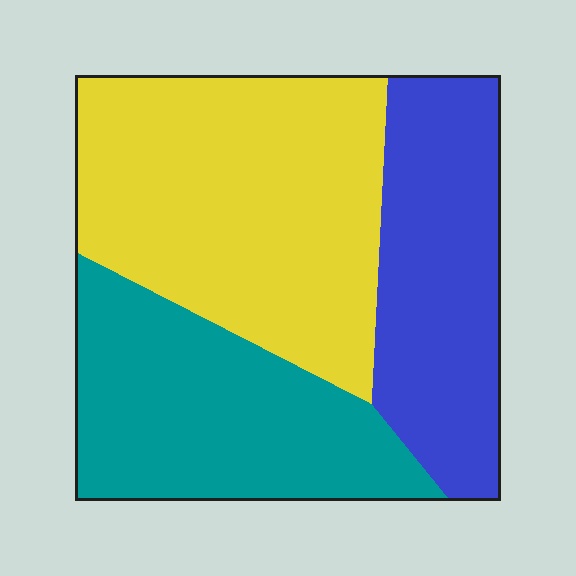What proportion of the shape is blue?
Blue covers about 25% of the shape.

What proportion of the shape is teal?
Teal takes up about one third (1/3) of the shape.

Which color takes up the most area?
Yellow, at roughly 45%.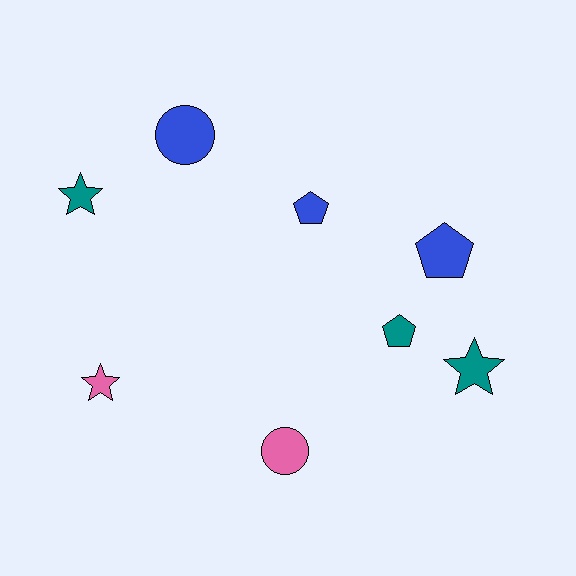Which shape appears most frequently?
Pentagon, with 3 objects.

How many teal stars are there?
There are 2 teal stars.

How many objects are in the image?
There are 8 objects.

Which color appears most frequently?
Teal, with 3 objects.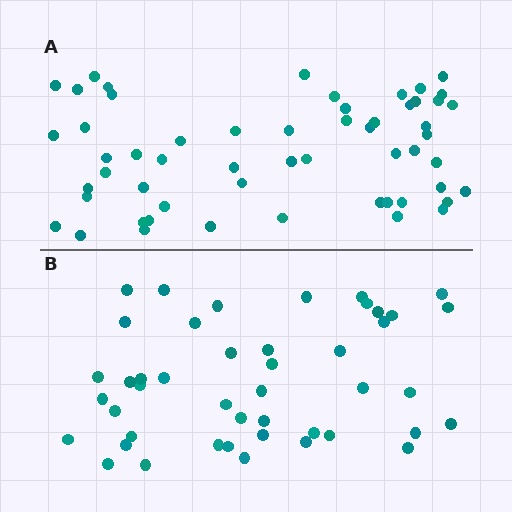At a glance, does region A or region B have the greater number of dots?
Region A (the top region) has more dots.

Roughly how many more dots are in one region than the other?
Region A has roughly 12 or so more dots than region B.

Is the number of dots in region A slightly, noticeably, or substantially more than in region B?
Region A has only slightly more — the two regions are fairly close. The ratio is roughly 1.2 to 1.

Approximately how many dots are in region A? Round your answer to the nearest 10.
About 60 dots. (The exact count is 56, which rounds to 60.)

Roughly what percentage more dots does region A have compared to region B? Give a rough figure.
About 25% more.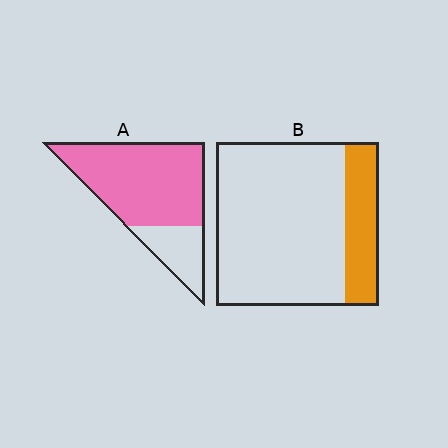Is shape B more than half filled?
No.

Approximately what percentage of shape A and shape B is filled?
A is approximately 75% and B is approximately 20%.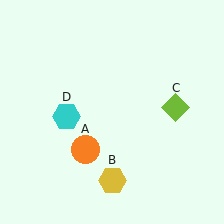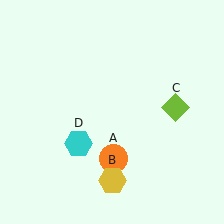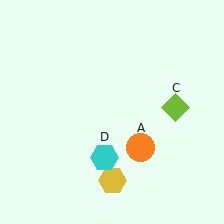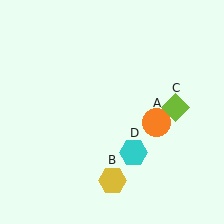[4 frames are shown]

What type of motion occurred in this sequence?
The orange circle (object A), cyan hexagon (object D) rotated counterclockwise around the center of the scene.